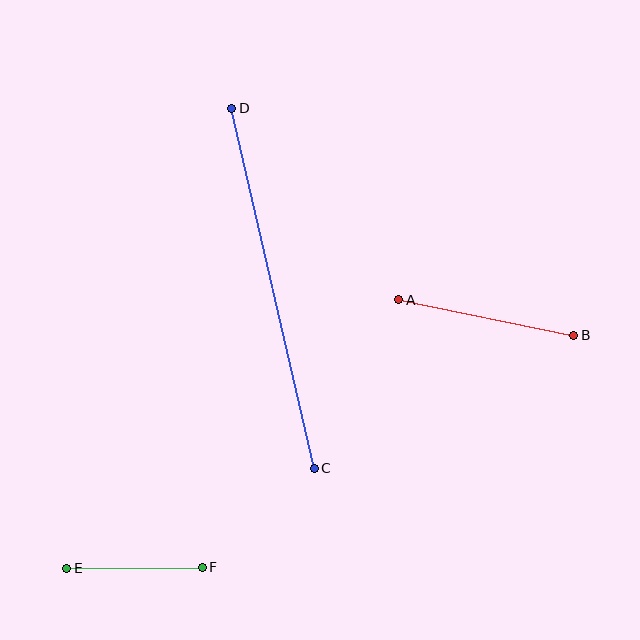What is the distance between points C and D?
The distance is approximately 369 pixels.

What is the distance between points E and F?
The distance is approximately 135 pixels.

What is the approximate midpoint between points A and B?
The midpoint is at approximately (486, 317) pixels.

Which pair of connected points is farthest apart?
Points C and D are farthest apart.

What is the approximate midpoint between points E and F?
The midpoint is at approximately (135, 568) pixels.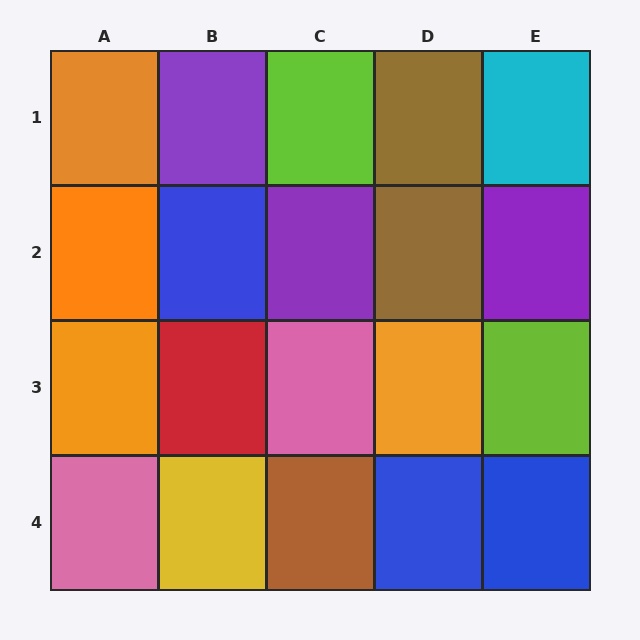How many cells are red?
1 cell is red.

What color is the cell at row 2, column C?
Purple.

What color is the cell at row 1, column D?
Brown.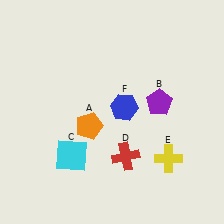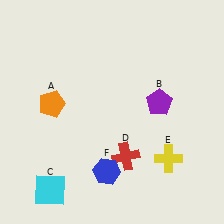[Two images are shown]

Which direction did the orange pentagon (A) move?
The orange pentagon (A) moved left.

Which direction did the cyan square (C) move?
The cyan square (C) moved down.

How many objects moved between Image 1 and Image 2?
3 objects moved between the two images.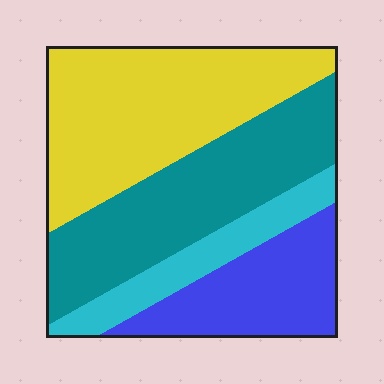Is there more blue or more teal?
Teal.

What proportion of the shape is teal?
Teal covers 31% of the shape.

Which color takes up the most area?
Yellow, at roughly 35%.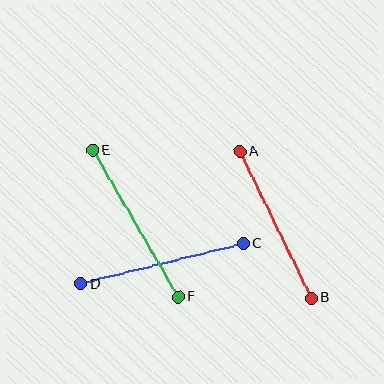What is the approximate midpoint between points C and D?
The midpoint is at approximately (162, 264) pixels.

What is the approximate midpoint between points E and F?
The midpoint is at approximately (135, 224) pixels.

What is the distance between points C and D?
The distance is approximately 168 pixels.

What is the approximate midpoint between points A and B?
The midpoint is at approximately (276, 225) pixels.